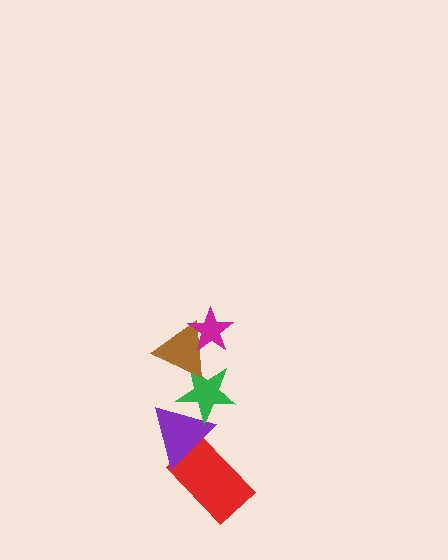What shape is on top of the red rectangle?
The purple triangle is on top of the red rectangle.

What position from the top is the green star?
The green star is 3rd from the top.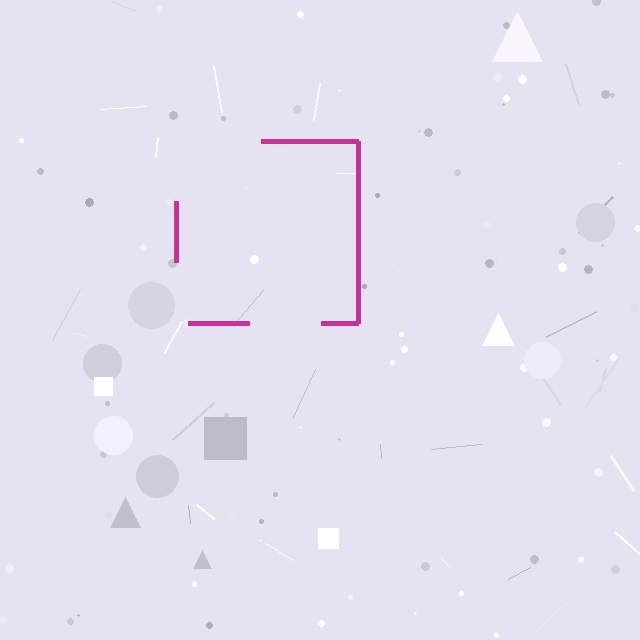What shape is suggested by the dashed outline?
The dashed outline suggests a square.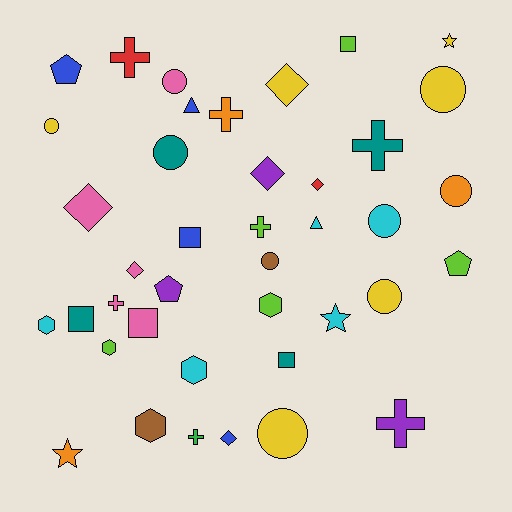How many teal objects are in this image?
There are 4 teal objects.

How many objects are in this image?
There are 40 objects.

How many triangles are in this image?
There are 2 triangles.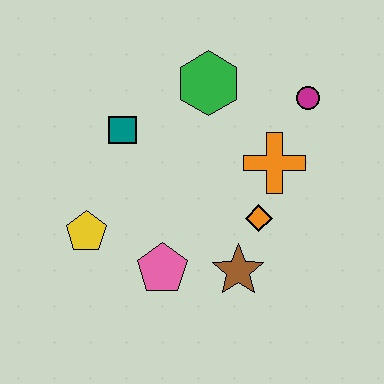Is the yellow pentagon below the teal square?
Yes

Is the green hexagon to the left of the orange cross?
Yes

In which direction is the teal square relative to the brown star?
The teal square is above the brown star.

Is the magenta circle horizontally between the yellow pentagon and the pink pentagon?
No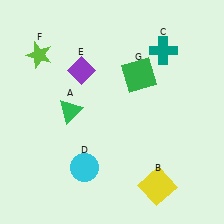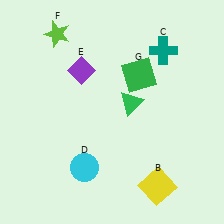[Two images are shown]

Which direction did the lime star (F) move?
The lime star (F) moved up.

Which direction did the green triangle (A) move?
The green triangle (A) moved right.